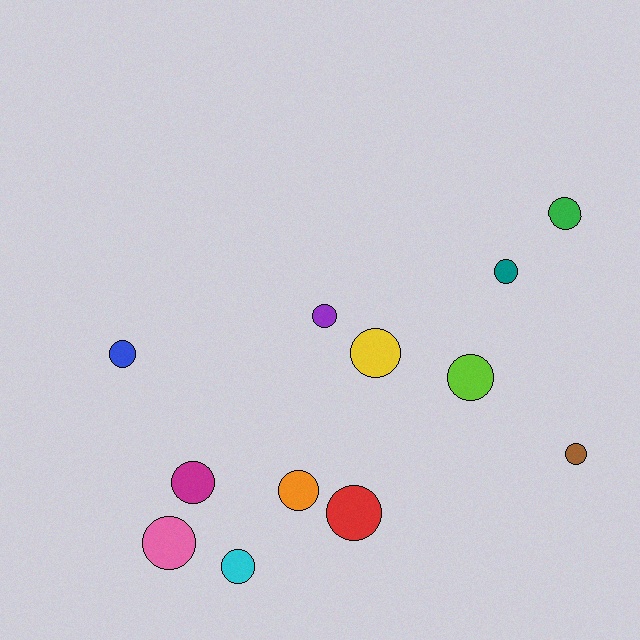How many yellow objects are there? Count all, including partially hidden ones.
There is 1 yellow object.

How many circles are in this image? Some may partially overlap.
There are 12 circles.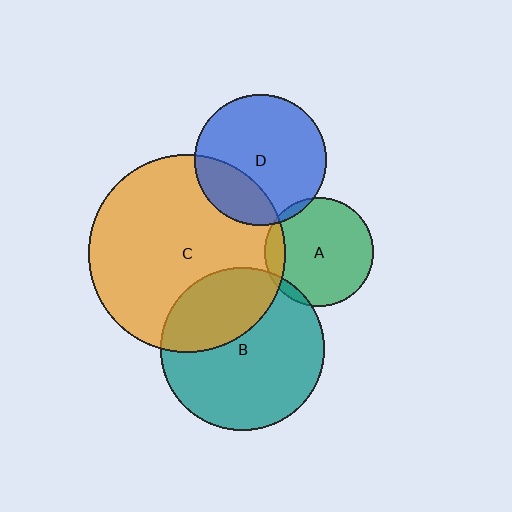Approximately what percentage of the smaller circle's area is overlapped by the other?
Approximately 5%.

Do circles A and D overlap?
Yes.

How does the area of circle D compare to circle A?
Approximately 1.5 times.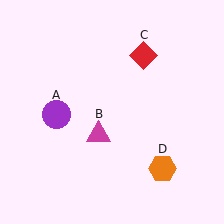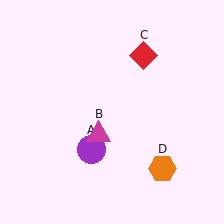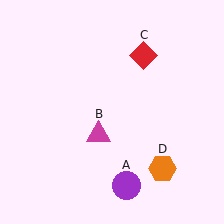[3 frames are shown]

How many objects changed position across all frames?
1 object changed position: purple circle (object A).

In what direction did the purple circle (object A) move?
The purple circle (object A) moved down and to the right.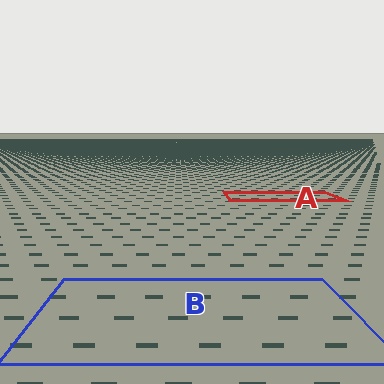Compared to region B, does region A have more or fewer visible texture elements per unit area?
Region A has more texture elements per unit area — they are packed more densely because it is farther away.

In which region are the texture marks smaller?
The texture marks are smaller in region A, because it is farther away.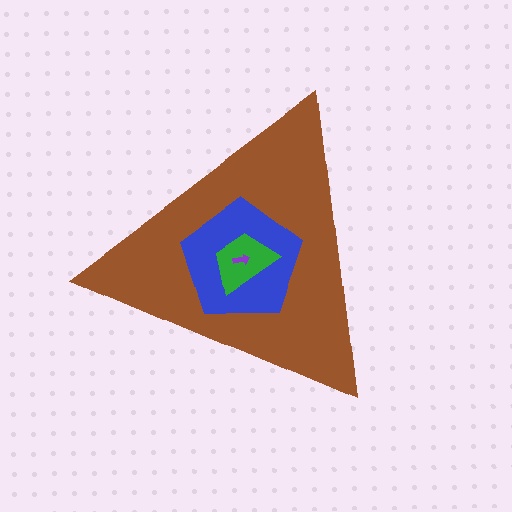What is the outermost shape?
The brown triangle.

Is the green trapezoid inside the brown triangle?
Yes.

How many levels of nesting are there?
4.